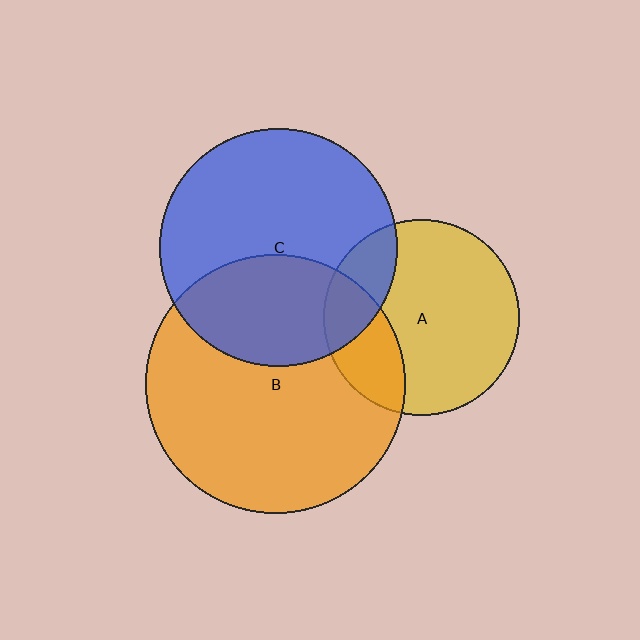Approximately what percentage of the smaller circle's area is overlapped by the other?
Approximately 20%.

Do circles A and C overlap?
Yes.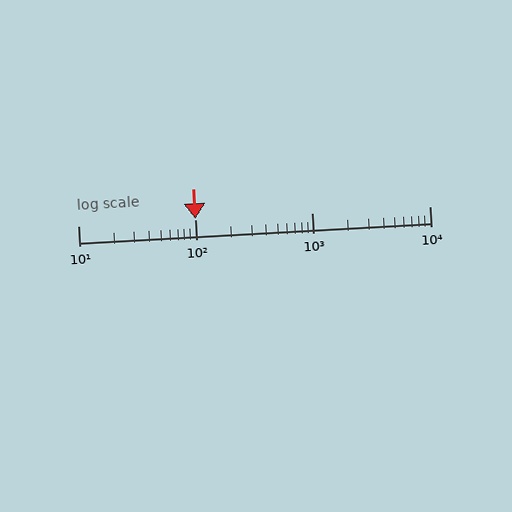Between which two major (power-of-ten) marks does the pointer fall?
The pointer is between 100 and 1000.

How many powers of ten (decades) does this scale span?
The scale spans 3 decades, from 10 to 10000.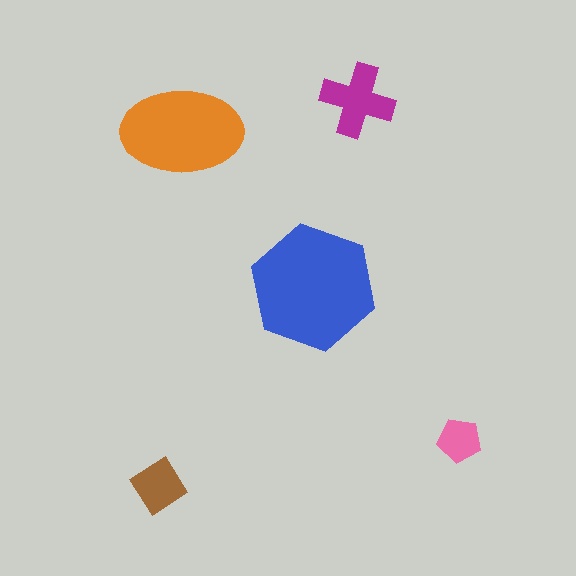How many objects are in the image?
There are 5 objects in the image.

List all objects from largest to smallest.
The blue hexagon, the orange ellipse, the magenta cross, the brown diamond, the pink pentagon.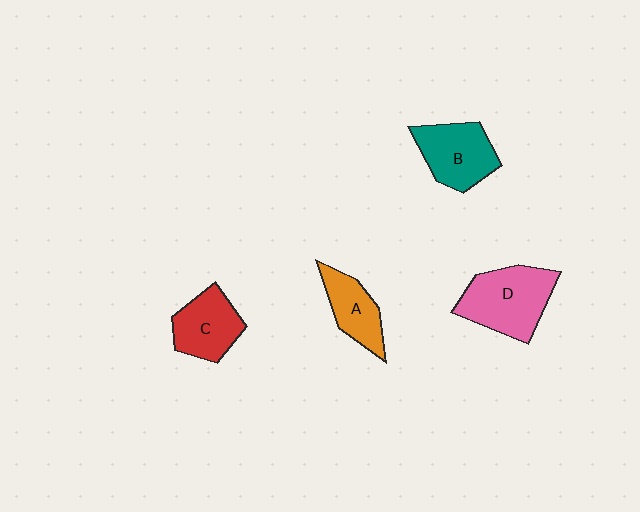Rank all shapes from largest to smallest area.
From largest to smallest: D (pink), B (teal), C (red), A (orange).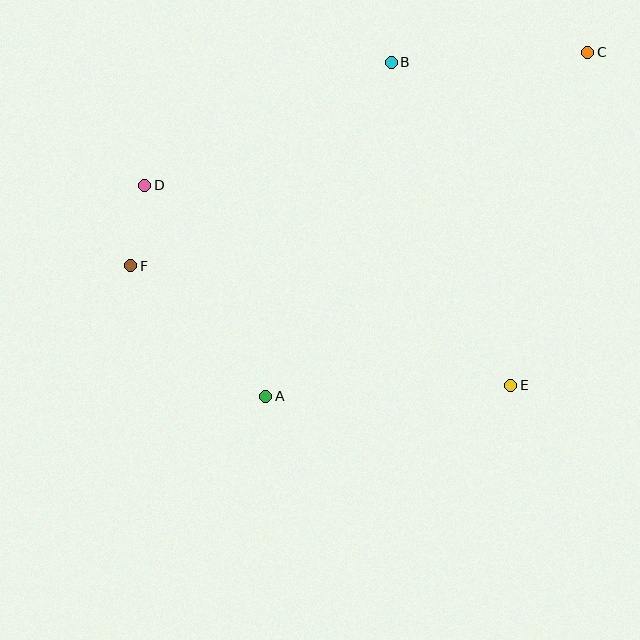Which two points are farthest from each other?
Points C and F are farthest from each other.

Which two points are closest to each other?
Points D and F are closest to each other.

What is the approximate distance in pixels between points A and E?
The distance between A and E is approximately 245 pixels.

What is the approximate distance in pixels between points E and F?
The distance between E and F is approximately 398 pixels.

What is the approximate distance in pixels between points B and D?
The distance between B and D is approximately 276 pixels.